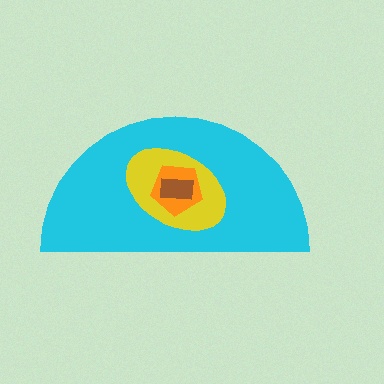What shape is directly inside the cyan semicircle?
The yellow ellipse.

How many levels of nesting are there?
4.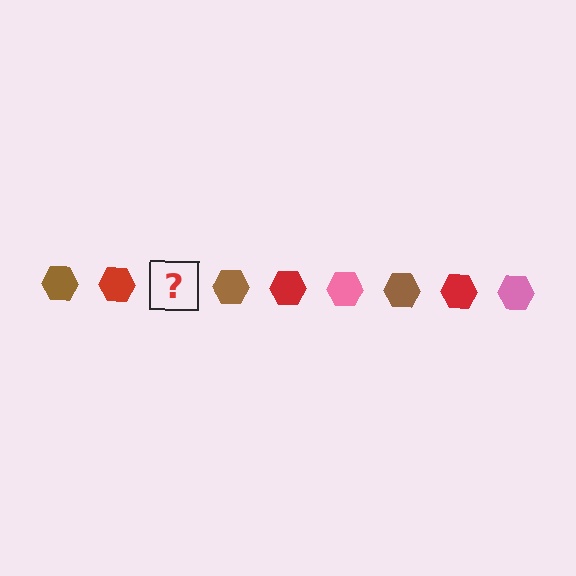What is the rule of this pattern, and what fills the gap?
The rule is that the pattern cycles through brown, red, pink hexagons. The gap should be filled with a pink hexagon.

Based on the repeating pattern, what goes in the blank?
The blank should be a pink hexagon.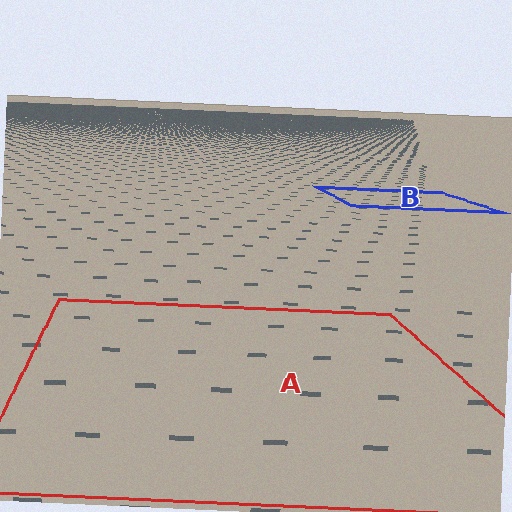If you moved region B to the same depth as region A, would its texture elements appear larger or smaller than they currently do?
They would appear larger. At a closer depth, the same texture elements are projected at a bigger on-screen size.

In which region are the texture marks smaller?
The texture marks are smaller in region B, because it is farther away.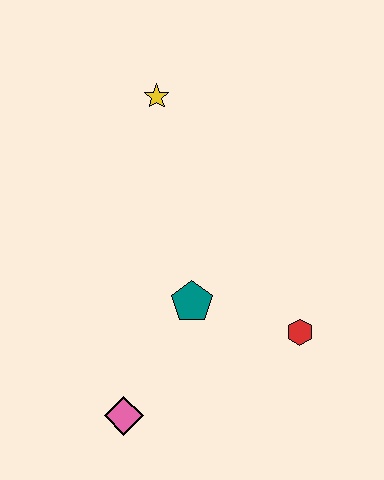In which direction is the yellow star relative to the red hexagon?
The yellow star is above the red hexagon.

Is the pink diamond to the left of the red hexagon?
Yes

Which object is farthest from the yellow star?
The pink diamond is farthest from the yellow star.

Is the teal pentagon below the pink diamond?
No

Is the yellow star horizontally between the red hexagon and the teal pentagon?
No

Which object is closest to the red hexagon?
The teal pentagon is closest to the red hexagon.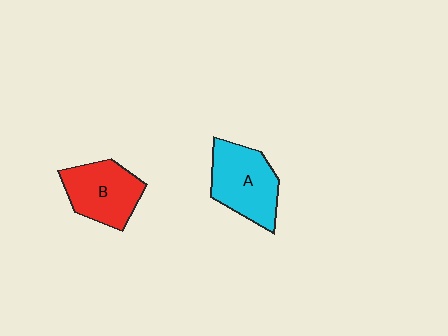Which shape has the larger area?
Shape A (cyan).